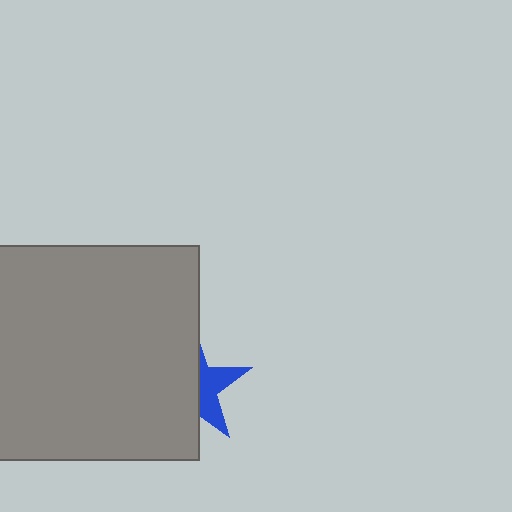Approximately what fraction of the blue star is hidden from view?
Roughly 61% of the blue star is hidden behind the gray rectangle.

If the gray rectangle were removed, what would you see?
You would see the complete blue star.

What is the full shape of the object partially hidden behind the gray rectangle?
The partially hidden object is a blue star.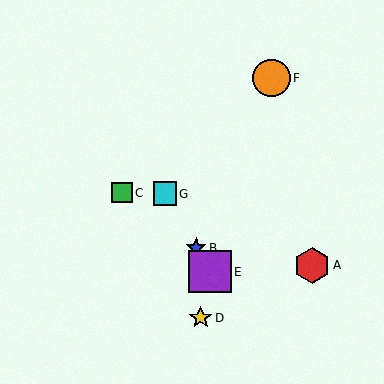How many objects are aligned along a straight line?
3 objects (B, E, G) are aligned along a straight line.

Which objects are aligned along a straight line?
Objects B, E, G are aligned along a straight line.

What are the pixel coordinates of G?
Object G is at (165, 194).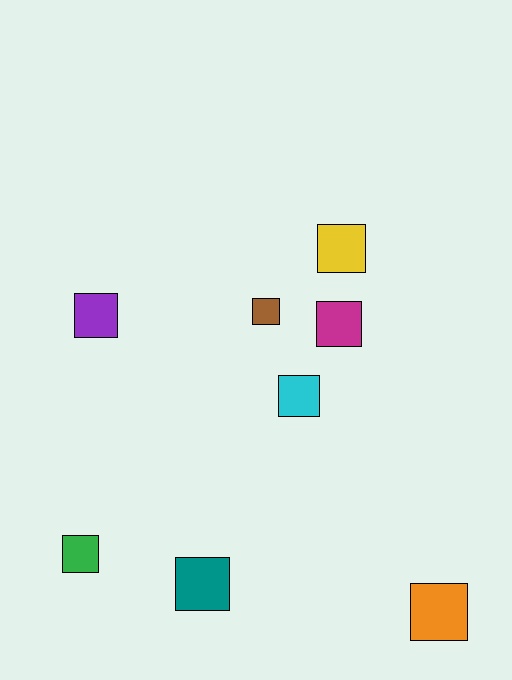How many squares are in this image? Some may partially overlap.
There are 8 squares.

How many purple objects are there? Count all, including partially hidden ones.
There is 1 purple object.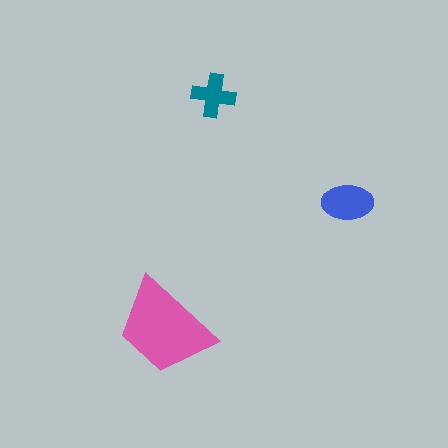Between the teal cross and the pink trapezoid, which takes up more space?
The pink trapezoid.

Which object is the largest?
The pink trapezoid.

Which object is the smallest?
The teal cross.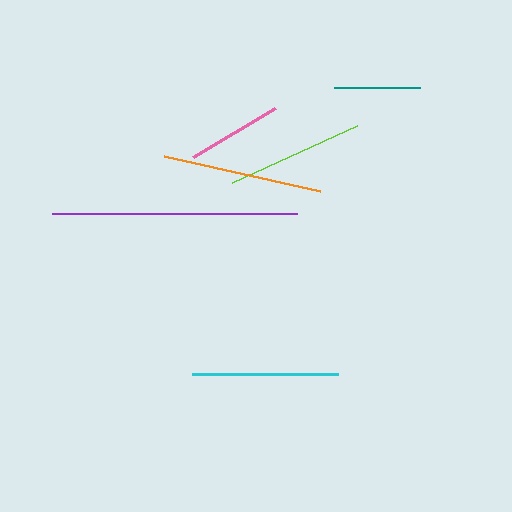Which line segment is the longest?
The purple line is the longest at approximately 245 pixels.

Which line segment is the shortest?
The teal line is the shortest at approximately 86 pixels.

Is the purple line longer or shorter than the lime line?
The purple line is longer than the lime line.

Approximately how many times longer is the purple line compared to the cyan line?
The purple line is approximately 1.7 times the length of the cyan line.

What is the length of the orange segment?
The orange segment is approximately 160 pixels long.